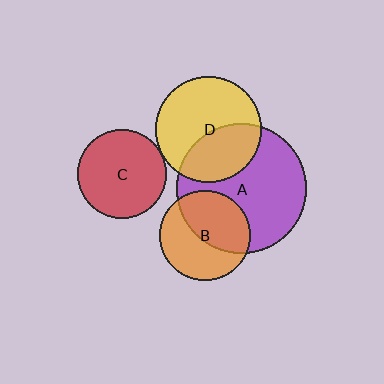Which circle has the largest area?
Circle A (purple).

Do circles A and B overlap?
Yes.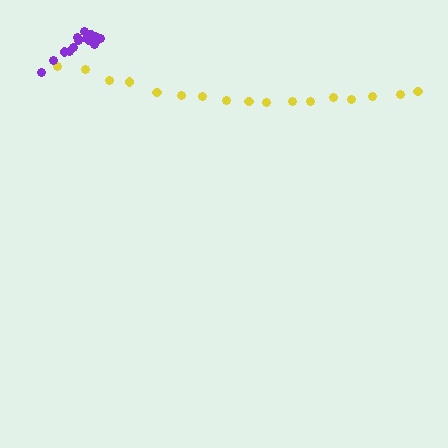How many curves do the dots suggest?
There are 2 distinct paths.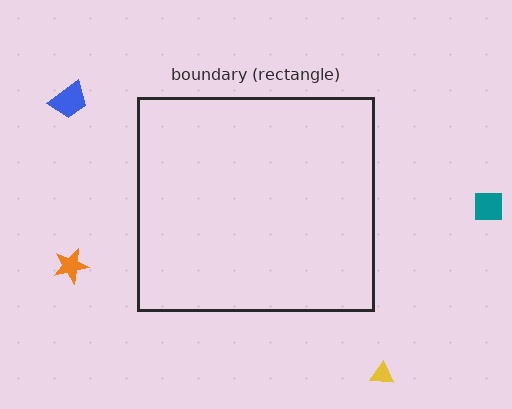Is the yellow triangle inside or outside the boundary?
Outside.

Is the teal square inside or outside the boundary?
Outside.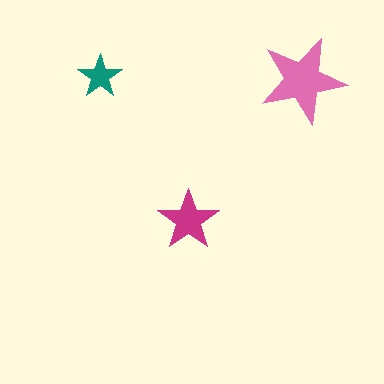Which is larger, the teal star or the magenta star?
The magenta one.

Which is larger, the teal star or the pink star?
The pink one.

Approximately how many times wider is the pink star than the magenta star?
About 1.5 times wider.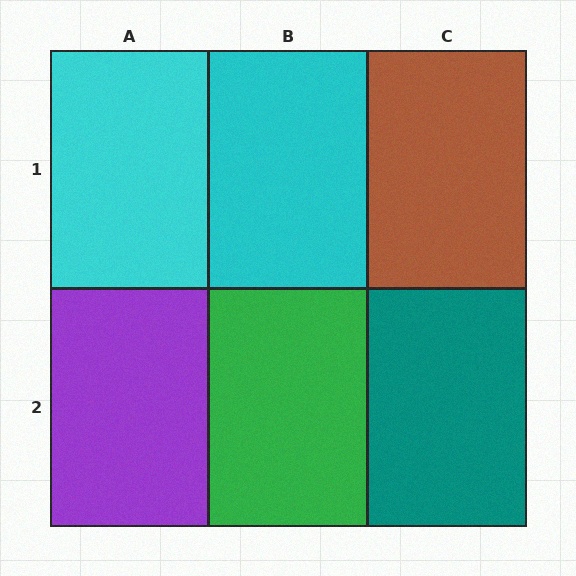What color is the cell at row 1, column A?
Cyan.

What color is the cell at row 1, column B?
Cyan.